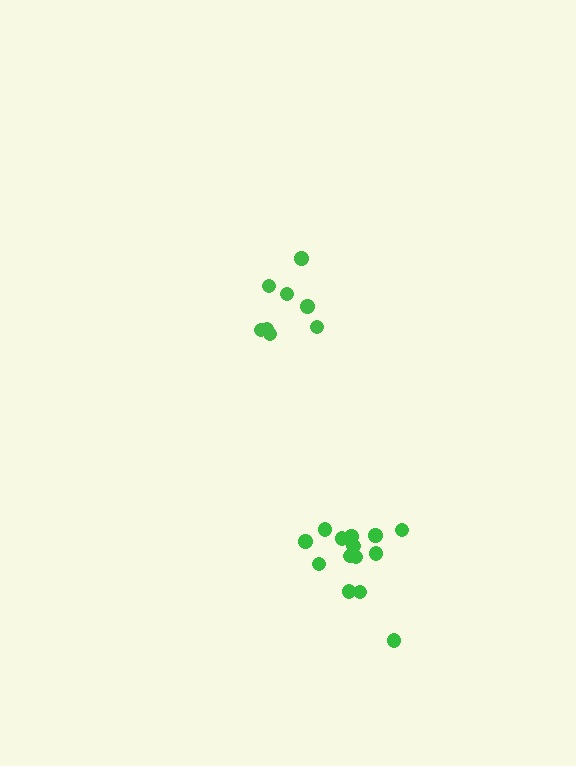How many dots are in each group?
Group 1: 8 dots, Group 2: 14 dots (22 total).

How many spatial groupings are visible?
There are 2 spatial groupings.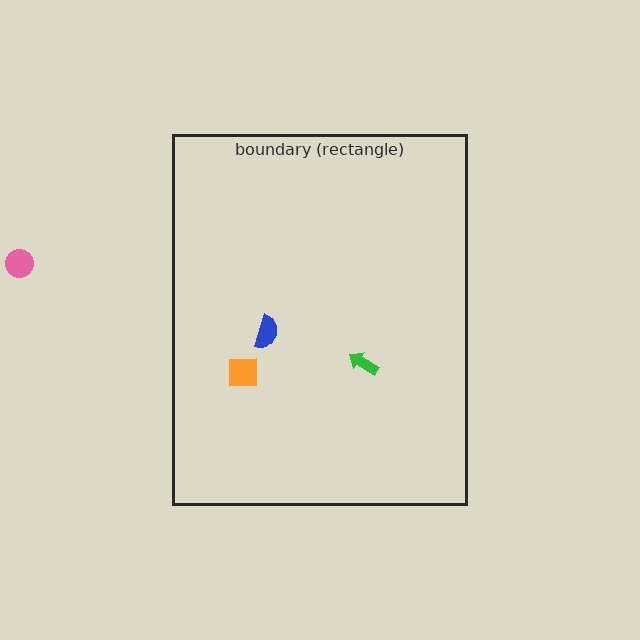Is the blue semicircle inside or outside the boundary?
Inside.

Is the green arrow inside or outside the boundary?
Inside.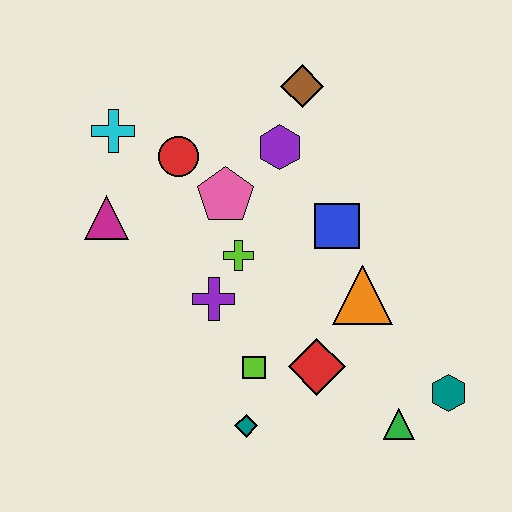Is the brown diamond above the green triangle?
Yes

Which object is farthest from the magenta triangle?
The teal hexagon is farthest from the magenta triangle.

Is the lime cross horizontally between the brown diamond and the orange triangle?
No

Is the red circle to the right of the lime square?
No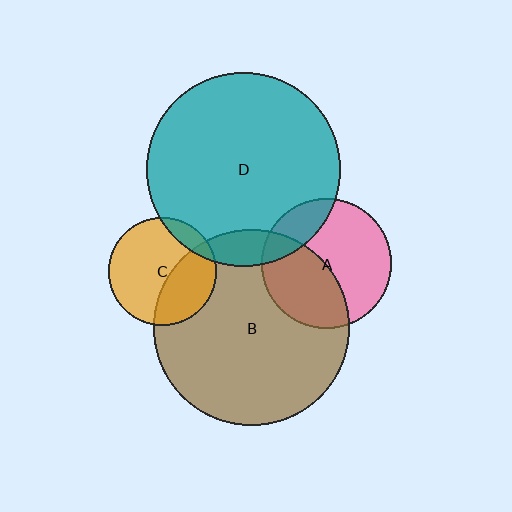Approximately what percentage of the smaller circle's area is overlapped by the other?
Approximately 35%.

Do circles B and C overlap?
Yes.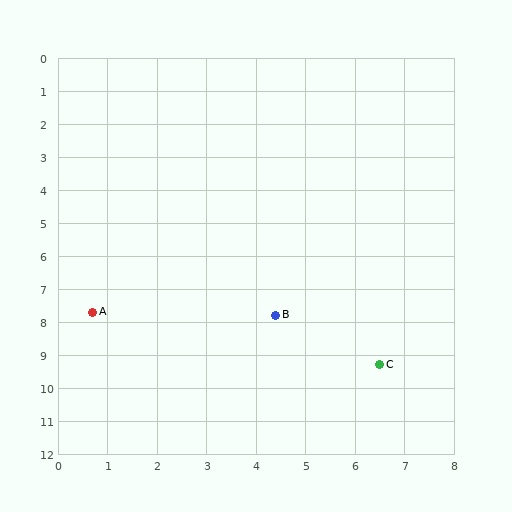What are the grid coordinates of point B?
Point B is at approximately (4.4, 7.8).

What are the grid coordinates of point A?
Point A is at approximately (0.7, 7.7).